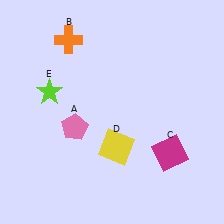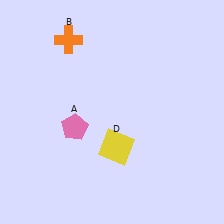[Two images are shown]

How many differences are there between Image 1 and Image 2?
There are 2 differences between the two images.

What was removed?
The magenta square (C), the lime star (E) were removed in Image 2.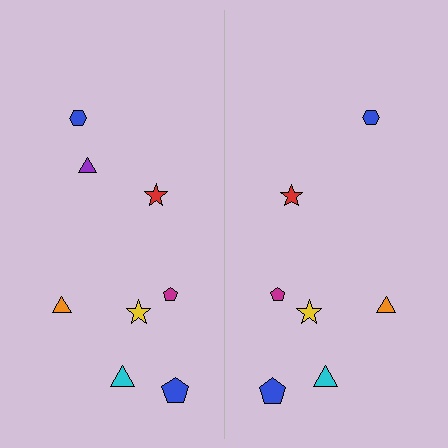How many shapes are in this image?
There are 15 shapes in this image.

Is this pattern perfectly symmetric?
No, the pattern is not perfectly symmetric. A purple triangle is missing from the right side.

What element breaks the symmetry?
A purple triangle is missing from the right side.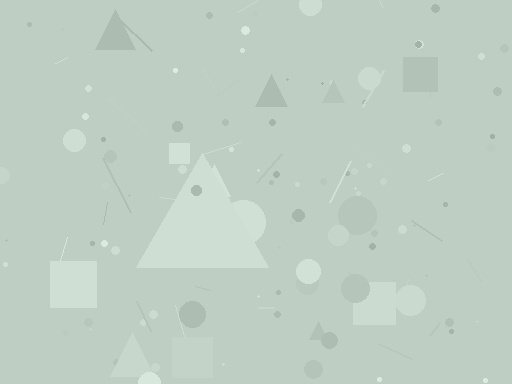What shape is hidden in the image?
A triangle is hidden in the image.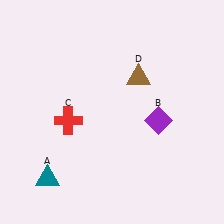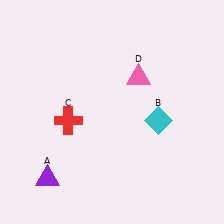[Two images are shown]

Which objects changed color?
A changed from teal to purple. B changed from purple to cyan. D changed from brown to pink.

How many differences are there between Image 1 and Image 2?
There are 3 differences between the two images.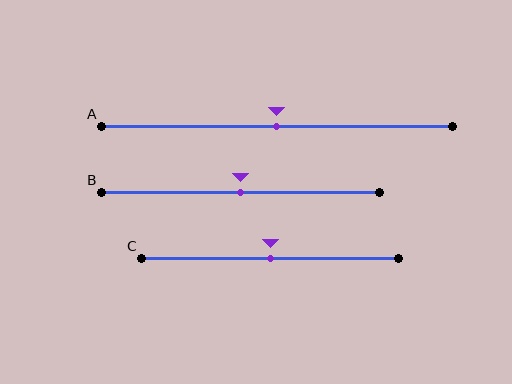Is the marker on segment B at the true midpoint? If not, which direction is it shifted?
Yes, the marker on segment B is at the true midpoint.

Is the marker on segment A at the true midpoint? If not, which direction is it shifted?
Yes, the marker on segment A is at the true midpoint.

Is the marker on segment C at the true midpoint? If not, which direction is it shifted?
Yes, the marker on segment C is at the true midpoint.